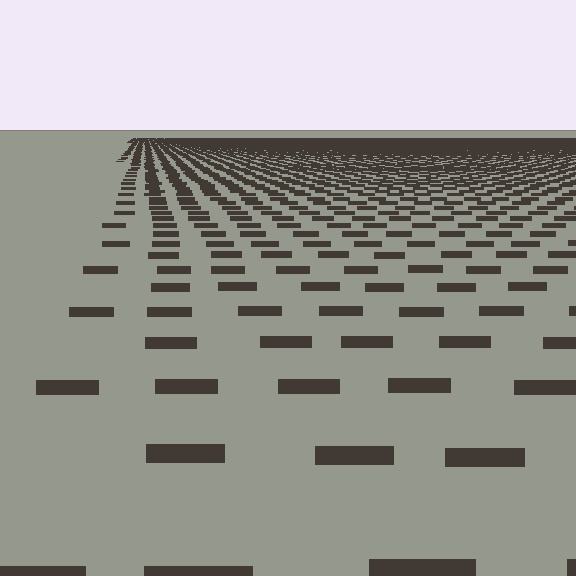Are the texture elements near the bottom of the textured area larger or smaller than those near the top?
Larger. Near the bottom, elements are closer to the viewer and appear at a bigger on-screen size.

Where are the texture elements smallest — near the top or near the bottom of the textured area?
Near the top.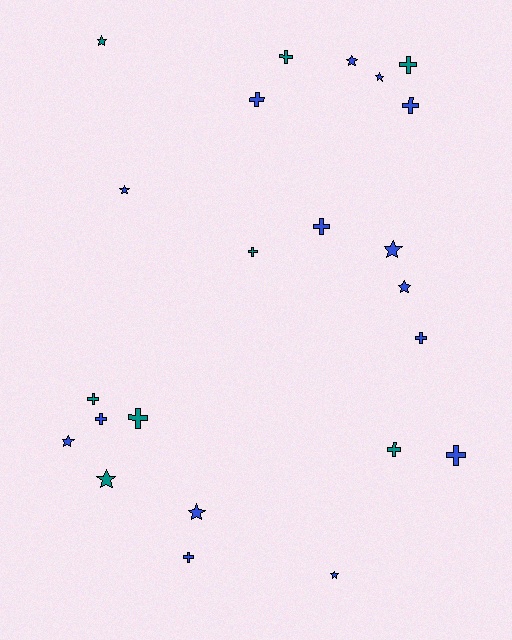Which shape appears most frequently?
Cross, with 13 objects.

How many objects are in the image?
There are 23 objects.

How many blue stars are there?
There are 8 blue stars.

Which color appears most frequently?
Blue, with 15 objects.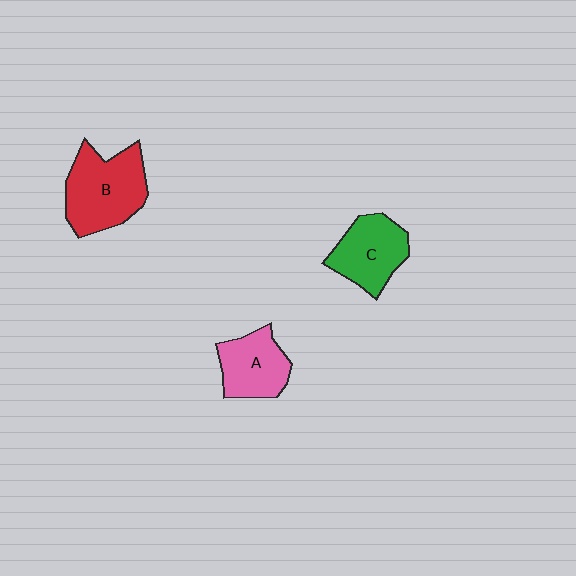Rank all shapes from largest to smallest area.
From largest to smallest: B (red), C (green), A (pink).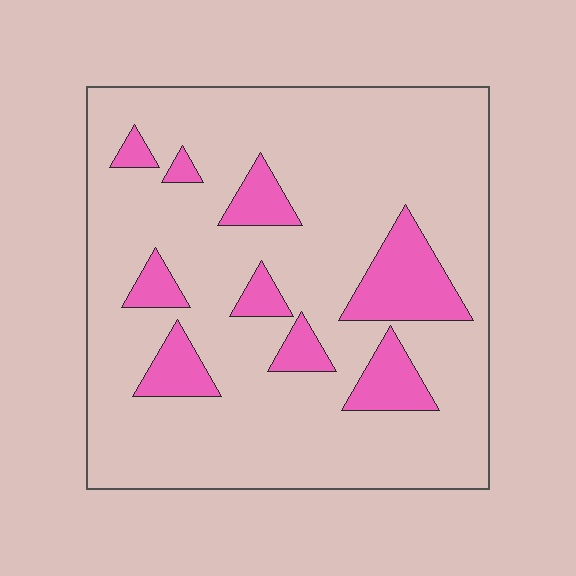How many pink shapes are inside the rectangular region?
9.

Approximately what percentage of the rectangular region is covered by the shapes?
Approximately 15%.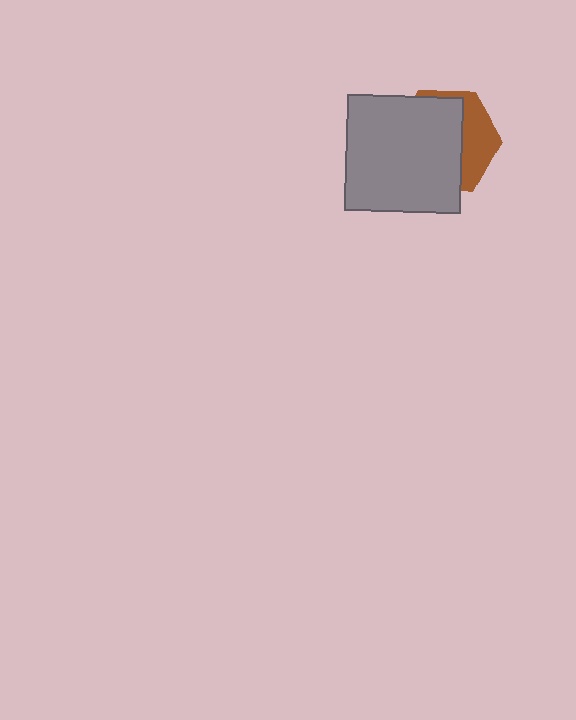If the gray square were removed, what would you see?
You would see the complete brown hexagon.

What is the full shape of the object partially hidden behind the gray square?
The partially hidden object is a brown hexagon.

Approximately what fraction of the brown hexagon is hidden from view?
Roughly 66% of the brown hexagon is hidden behind the gray square.